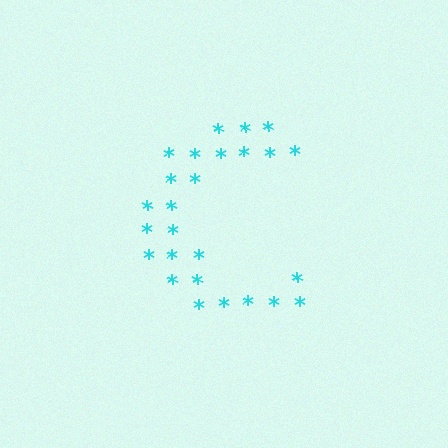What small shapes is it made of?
It is made of small asterisks.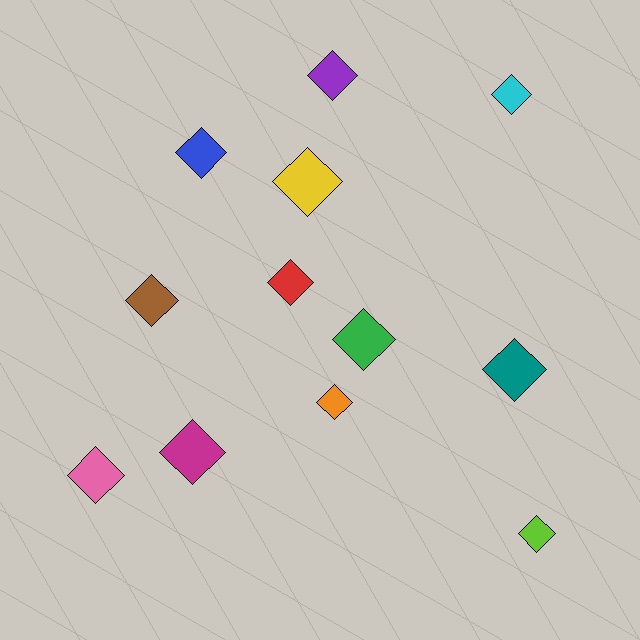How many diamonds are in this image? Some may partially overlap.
There are 12 diamonds.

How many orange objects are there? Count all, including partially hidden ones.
There is 1 orange object.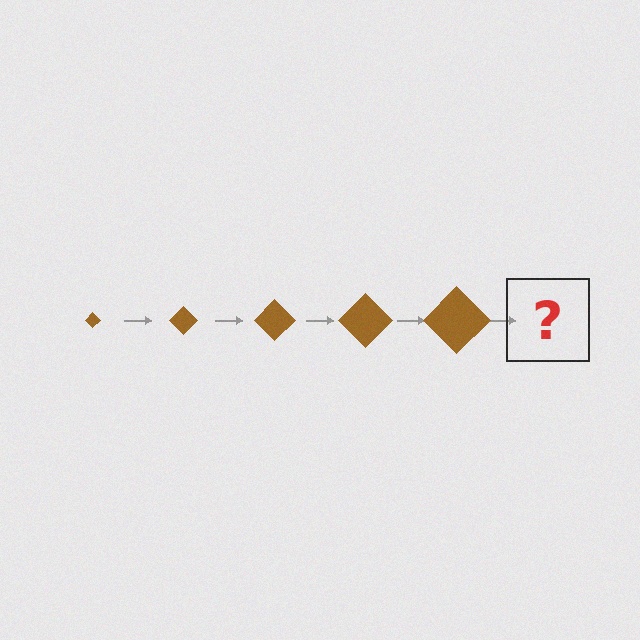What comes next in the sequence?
The next element should be a brown diamond, larger than the previous one.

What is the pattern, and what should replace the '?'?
The pattern is that the diamond gets progressively larger each step. The '?' should be a brown diamond, larger than the previous one.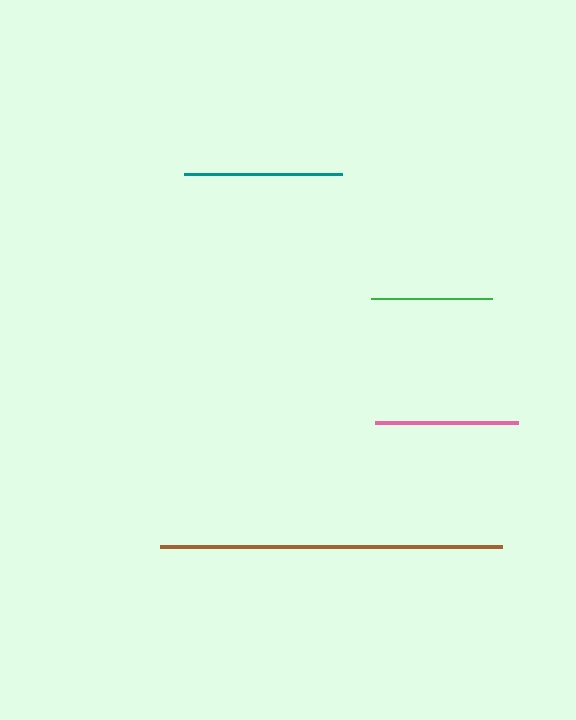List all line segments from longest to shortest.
From longest to shortest: brown, teal, pink, green.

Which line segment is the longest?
The brown line is the longest at approximately 342 pixels.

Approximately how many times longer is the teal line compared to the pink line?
The teal line is approximately 1.1 times the length of the pink line.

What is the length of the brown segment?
The brown segment is approximately 342 pixels long.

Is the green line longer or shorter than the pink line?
The pink line is longer than the green line.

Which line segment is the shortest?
The green line is the shortest at approximately 120 pixels.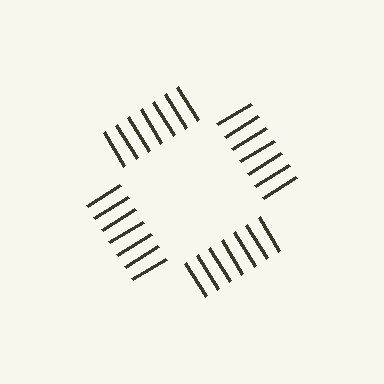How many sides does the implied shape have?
4 sides — the line-ends trace a square.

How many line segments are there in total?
28 — 7 along each of the 4 edges.